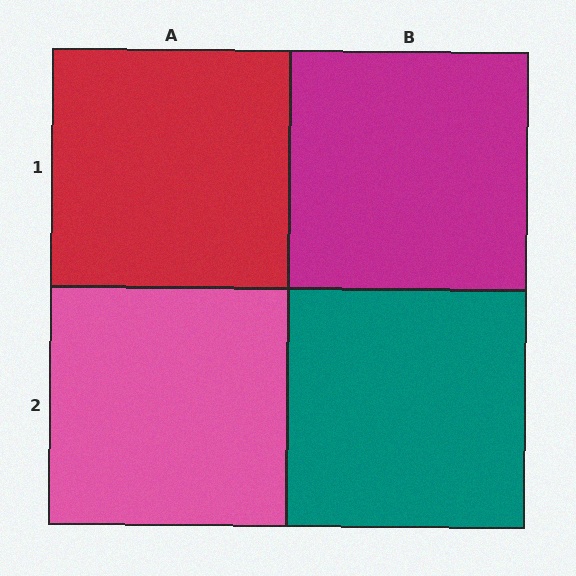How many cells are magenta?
1 cell is magenta.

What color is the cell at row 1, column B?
Magenta.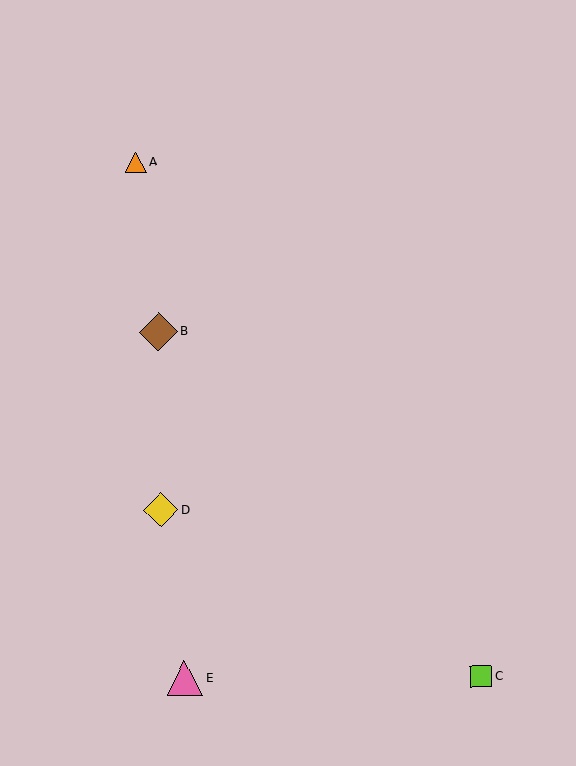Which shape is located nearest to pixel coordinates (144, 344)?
The brown diamond (labeled B) at (158, 332) is nearest to that location.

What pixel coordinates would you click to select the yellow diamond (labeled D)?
Click at (161, 510) to select the yellow diamond D.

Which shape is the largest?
The brown diamond (labeled B) is the largest.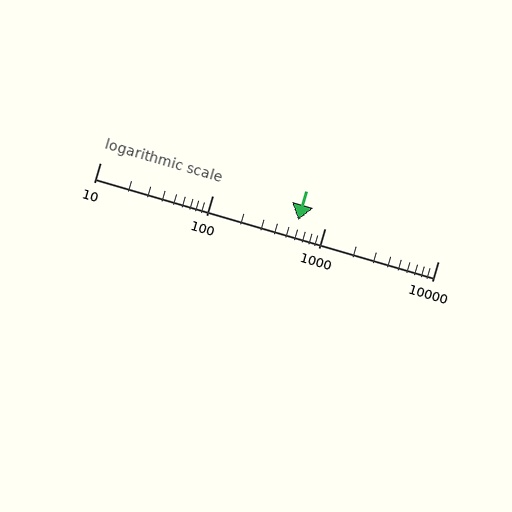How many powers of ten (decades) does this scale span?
The scale spans 3 decades, from 10 to 10000.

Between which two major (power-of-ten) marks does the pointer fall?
The pointer is between 100 and 1000.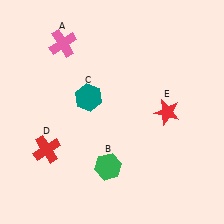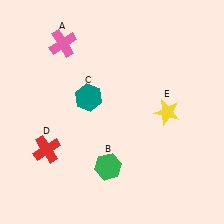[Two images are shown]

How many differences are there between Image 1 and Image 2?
There is 1 difference between the two images.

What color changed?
The star (E) changed from red in Image 1 to yellow in Image 2.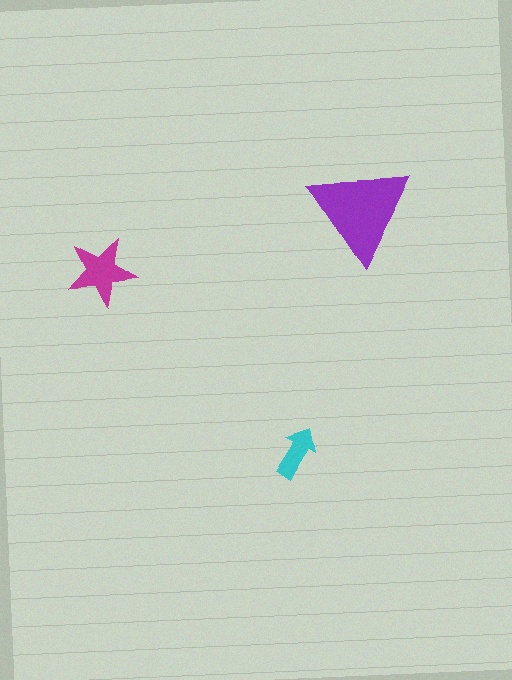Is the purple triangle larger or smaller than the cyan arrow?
Larger.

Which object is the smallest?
The cyan arrow.